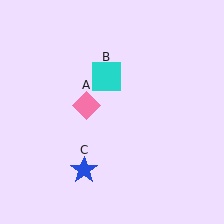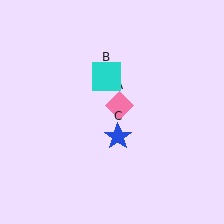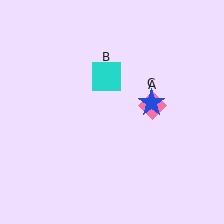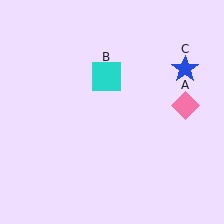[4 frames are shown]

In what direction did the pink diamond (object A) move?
The pink diamond (object A) moved right.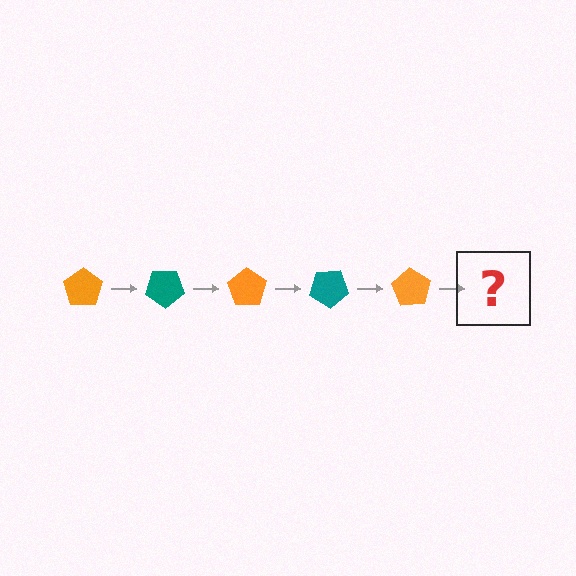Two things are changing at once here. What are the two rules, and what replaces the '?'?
The two rules are that it rotates 35 degrees each step and the color cycles through orange and teal. The '?' should be a teal pentagon, rotated 175 degrees from the start.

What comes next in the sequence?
The next element should be a teal pentagon, rotated 175 degrees from the start.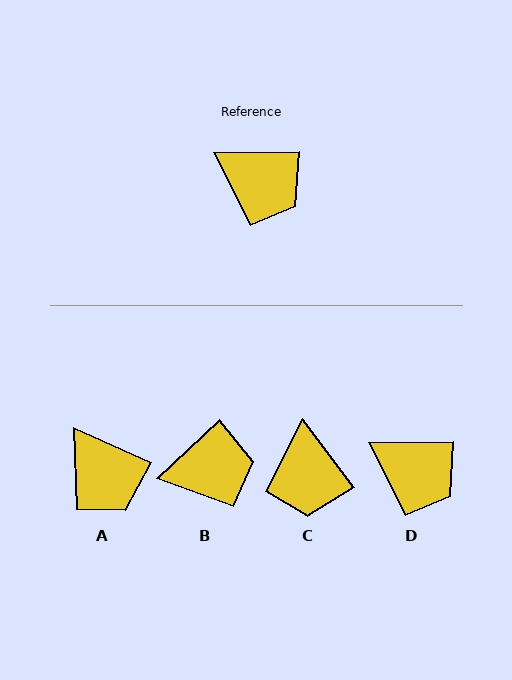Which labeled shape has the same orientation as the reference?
D.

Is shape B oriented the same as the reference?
No, it is off by about 43 degrees.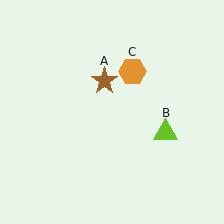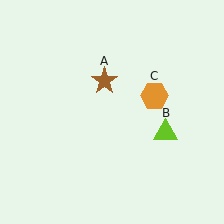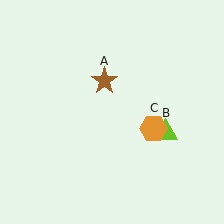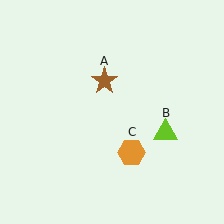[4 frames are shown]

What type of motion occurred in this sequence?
The orange hexagon (object C) rotated clockwise around the center of the scene.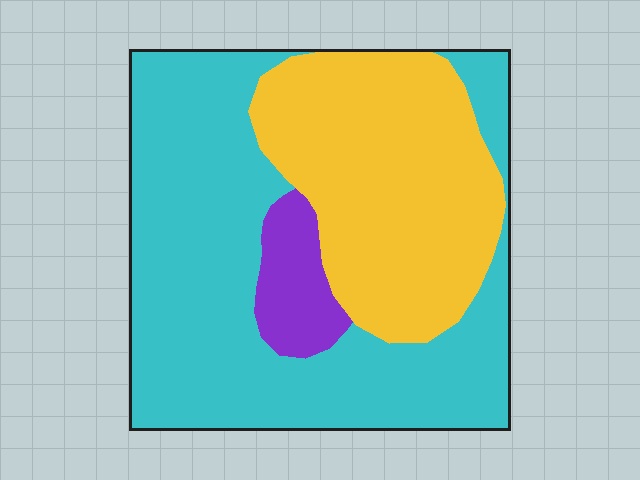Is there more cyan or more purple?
Cyan.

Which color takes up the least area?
Purple, at roughly 5%.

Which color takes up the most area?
Cyan, at roughly 55%.